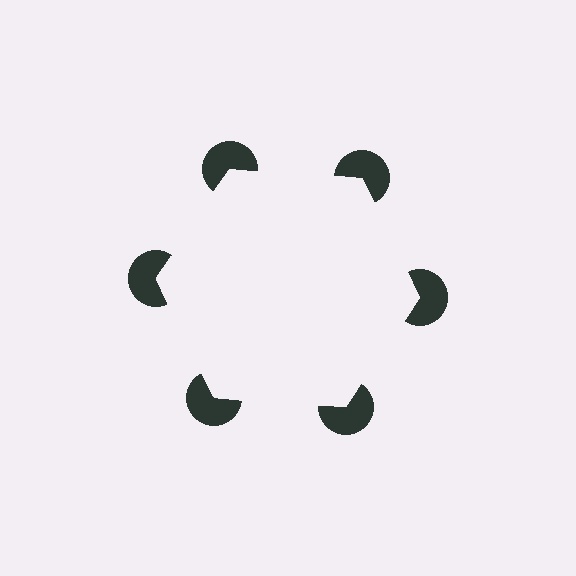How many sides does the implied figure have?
6 sides.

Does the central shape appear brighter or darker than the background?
It typically appears slightly brighter than the background, even though no actual brightness change is drawn.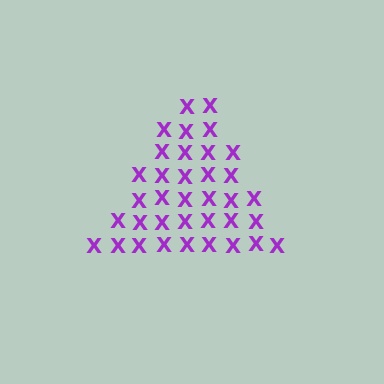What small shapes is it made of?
It is made of small letter X's.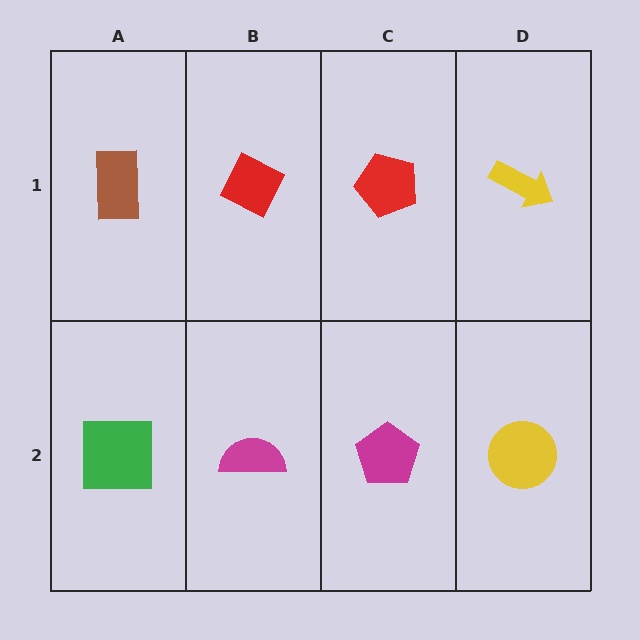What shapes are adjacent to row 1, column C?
A magenta pentagon (row 2, column C), a red diamond (row 1, column B), a yellow arrow (row 1, column D).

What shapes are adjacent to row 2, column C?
A red pentagon (row 1, column C), a magenta semicircle (row 2, column B), a yellow circle (row 2, column D).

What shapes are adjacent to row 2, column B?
A red diamond (row 1, column B), a green square (row 2, column A), a magenta pentagon (row 2, column C).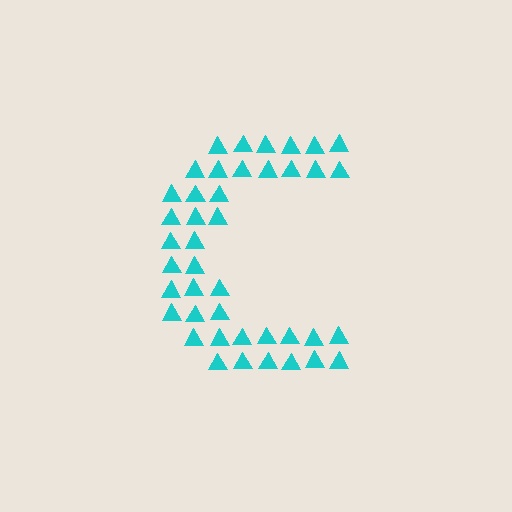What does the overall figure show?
The overall figure shows the letter C.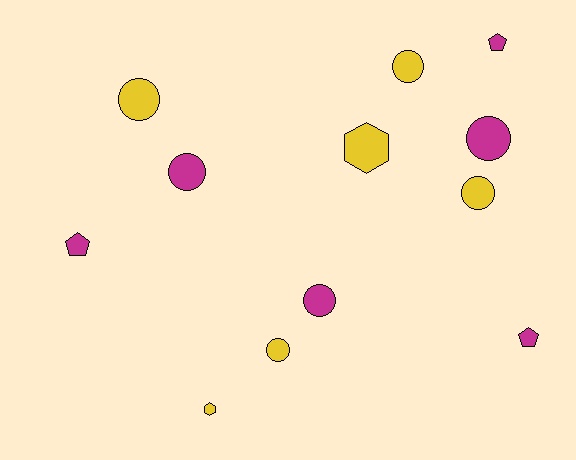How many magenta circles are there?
There are 3 magenta circles.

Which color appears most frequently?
Yellow, with 6 objects.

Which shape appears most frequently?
Circle, with 7 objects.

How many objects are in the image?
There are 12 objects.